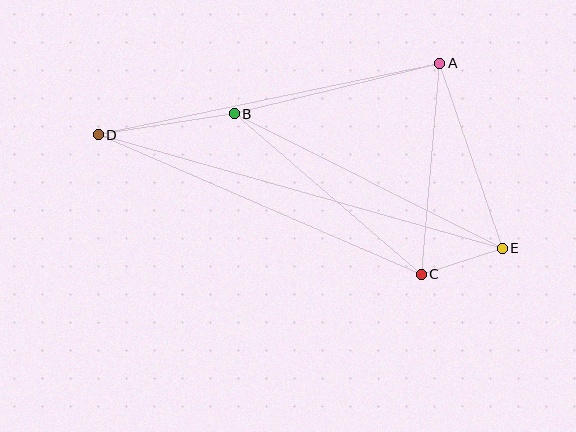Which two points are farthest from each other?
Points D and E are farthest from each other.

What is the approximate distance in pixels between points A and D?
The distance between A and D is approximately 349 pixels.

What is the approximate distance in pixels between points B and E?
The distance between B and E is approximately 299 pixels.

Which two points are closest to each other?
Points C and E are closest to each other.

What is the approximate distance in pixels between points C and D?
The distance between C and D is approximately 352 pixels.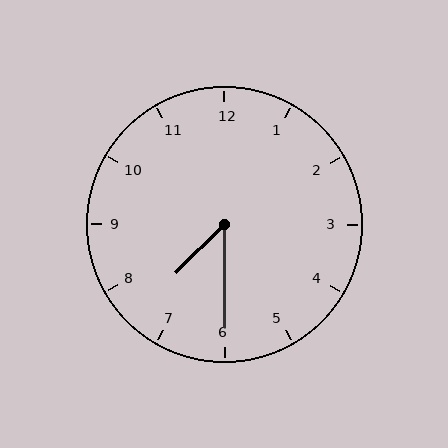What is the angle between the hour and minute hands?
Approximately 45 degrees.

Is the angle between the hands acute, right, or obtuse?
It is acute.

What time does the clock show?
7:30.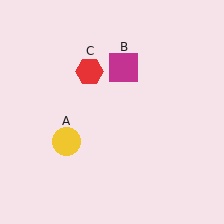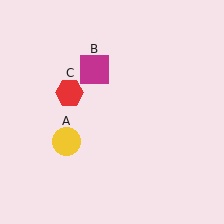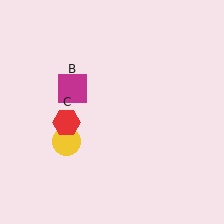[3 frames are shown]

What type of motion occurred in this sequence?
The magenta square (object B), red hexagon (object C) rotated counterclockwise around the center of the scene.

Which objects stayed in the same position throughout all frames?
Yellow circle (object A) remained stationary.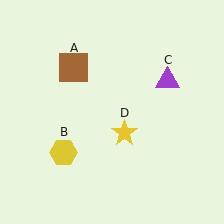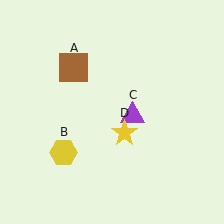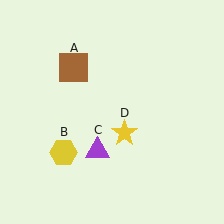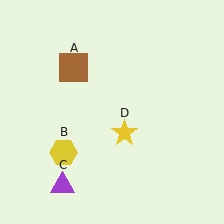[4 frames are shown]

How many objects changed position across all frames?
1 object changed position: purple triangle (object C).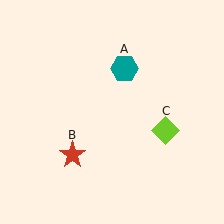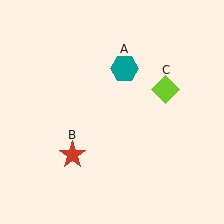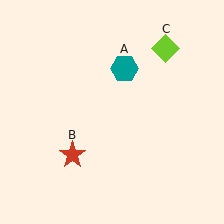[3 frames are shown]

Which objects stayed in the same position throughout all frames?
Teal hexagon (object A) and red star (object B) remained stationary.